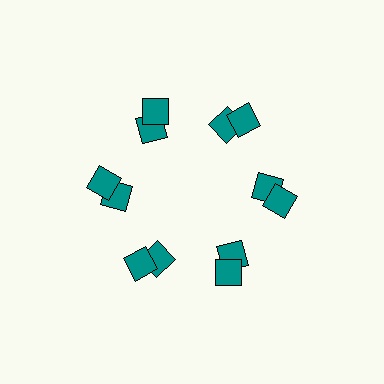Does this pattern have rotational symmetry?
Yes, this pattern has 6-fold rotational symmetry. It looks the same after rotating 60 degrees around the center.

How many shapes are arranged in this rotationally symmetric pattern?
There are 12 shapes, arranged in 6 groups of 2.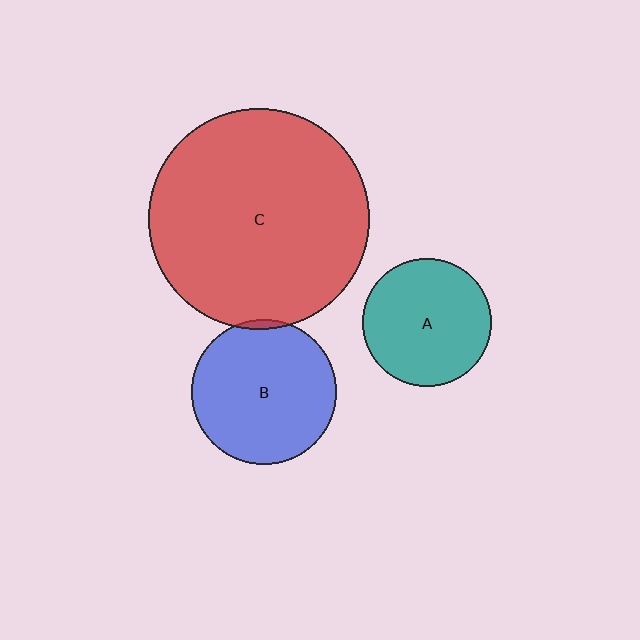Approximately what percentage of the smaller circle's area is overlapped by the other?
Approximately 5%.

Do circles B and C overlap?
Yes.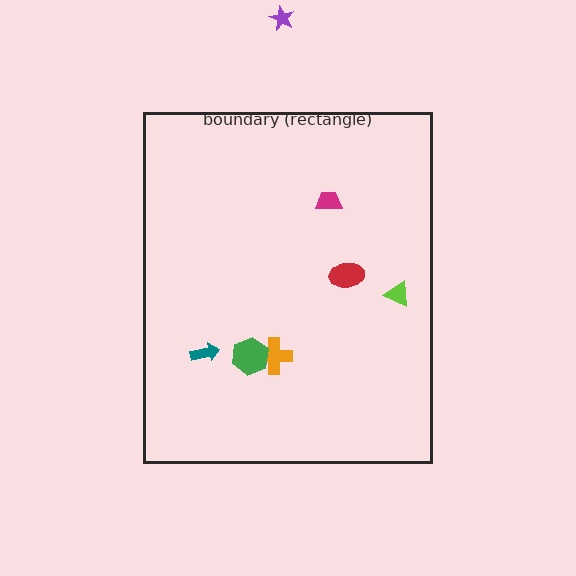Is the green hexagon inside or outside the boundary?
Inside.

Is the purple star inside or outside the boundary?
Outside.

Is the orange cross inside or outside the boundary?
Inside.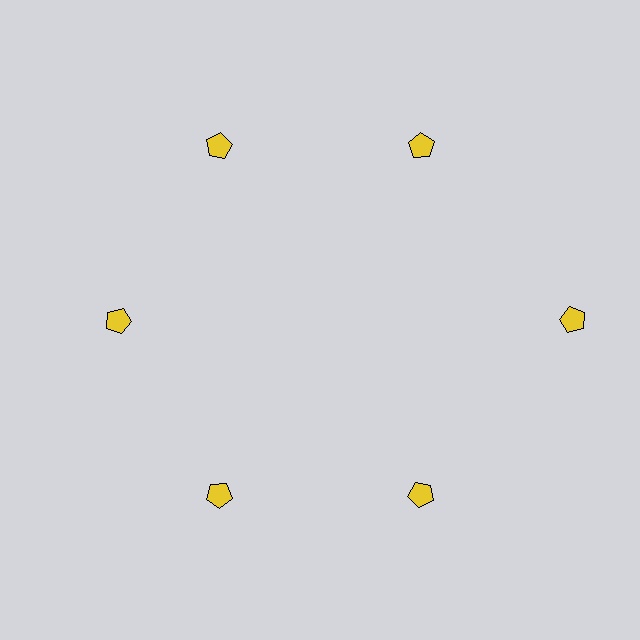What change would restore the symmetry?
The symmetry would be restored by moving it inward, back onto the ring so that all 6 pentagons sit at equal angles and equal distance from the center.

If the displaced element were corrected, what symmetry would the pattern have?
It would have 6-fold rotational symmetry — the pattern would map onto itself every 60 degrees.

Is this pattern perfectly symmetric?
No. The 6 yellow pentagons are arranged in a ring, but one element near the 3 o'clock position is pushed outward from the center, breaking the 6-fold rotational symmetry.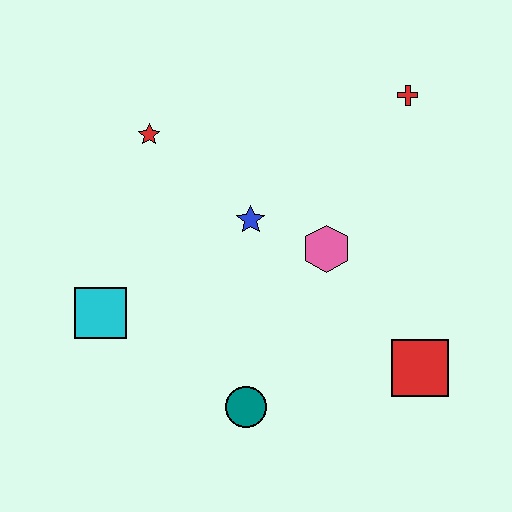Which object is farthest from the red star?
The red square is farthest from the red star.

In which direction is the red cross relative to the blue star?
The red cross is to the right of the blue star.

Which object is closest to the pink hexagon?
The blue star is closest to the pink hexagon.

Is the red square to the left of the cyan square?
No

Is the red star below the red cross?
Yes